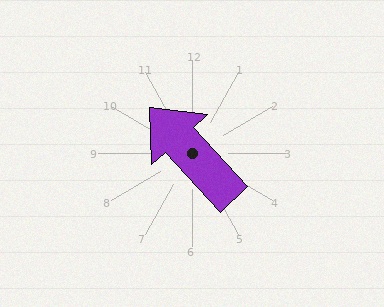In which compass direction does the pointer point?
Northwest.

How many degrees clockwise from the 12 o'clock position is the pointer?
Approximately 318 degrees.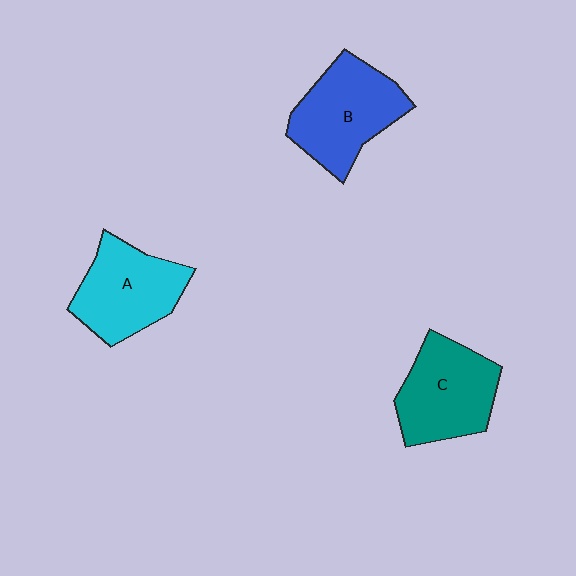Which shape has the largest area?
Shape B (blue).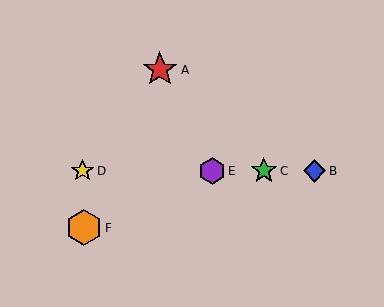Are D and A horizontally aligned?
No, D is at y≈171 and A is at y≈70.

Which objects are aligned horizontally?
Objects B, C, D, E are aligned horizontally.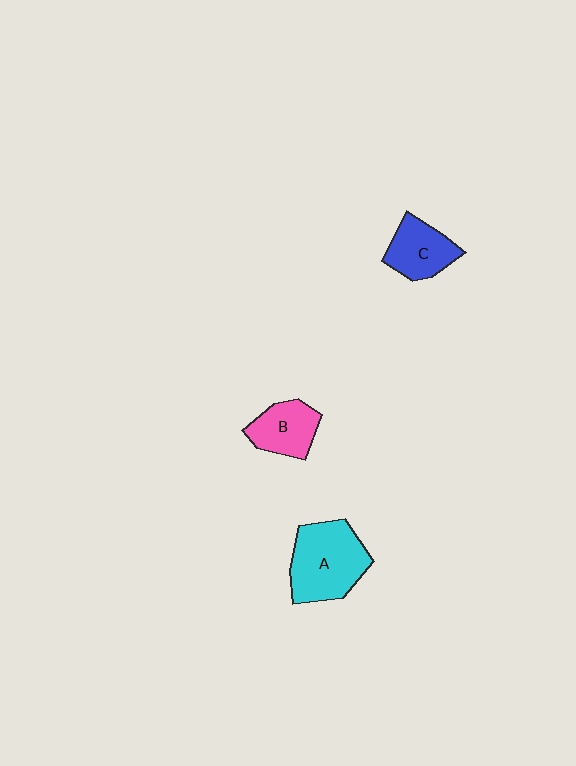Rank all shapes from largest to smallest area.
From largest to smallest: A (cyan), C (blue), B (pink).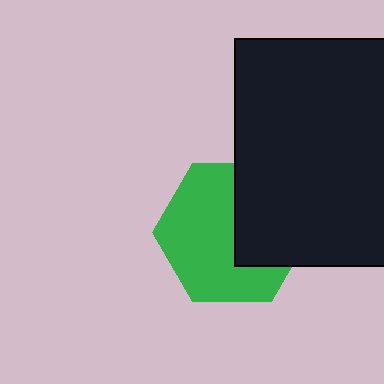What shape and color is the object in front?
The object in front is a black rectangle.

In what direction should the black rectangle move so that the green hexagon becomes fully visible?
The black rectangle should move right. That is the shortest direction to clear the overlap and leave the green hexagon fully visible.